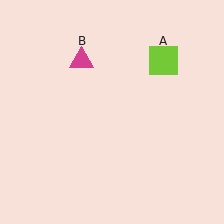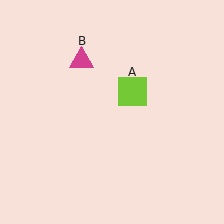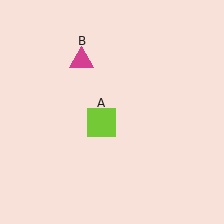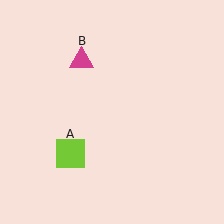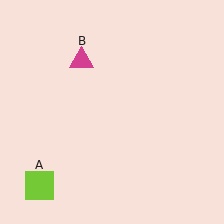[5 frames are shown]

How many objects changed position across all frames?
1 object changed position: lime square (object A).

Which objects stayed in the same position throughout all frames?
Magenta triangle (object B) remained stationary.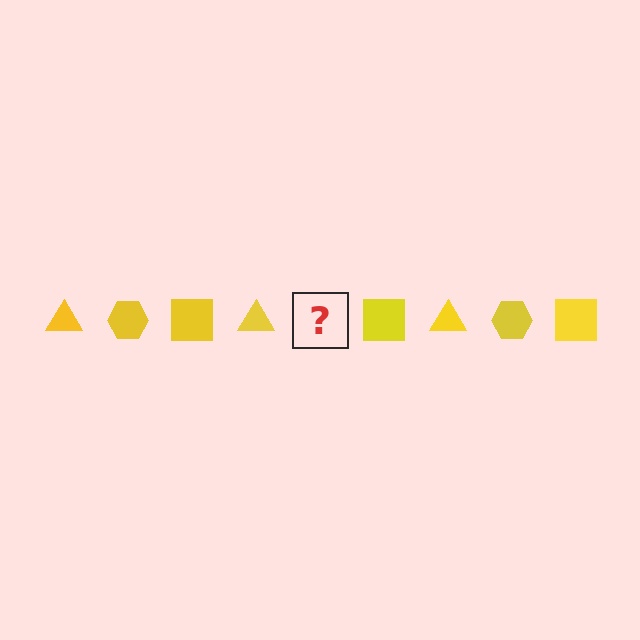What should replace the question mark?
The question mark should be replaced with a yellow hexagon.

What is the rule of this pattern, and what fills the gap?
The rule is that the pattern cycles through triangle, hexagon, square shapes in yellow. The gap should be filled with a yellow hexagon.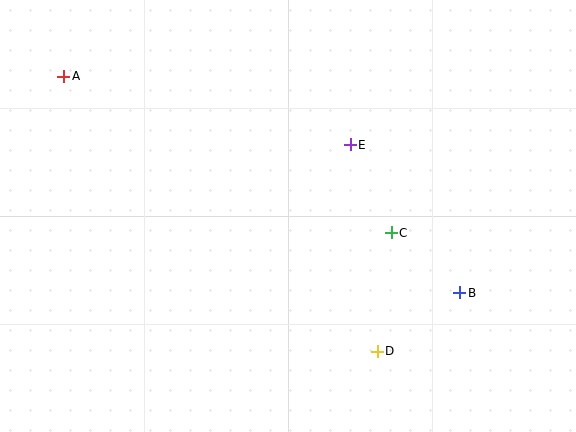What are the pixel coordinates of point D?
Point D is at (377, 351).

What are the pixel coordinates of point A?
Point A is at (64, 76).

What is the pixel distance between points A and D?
The distance between A and D is 417 pixels.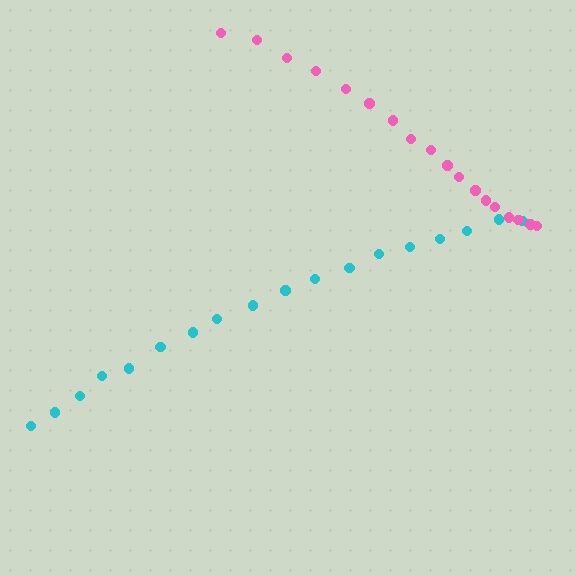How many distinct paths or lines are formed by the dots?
There are 2 distinct paths.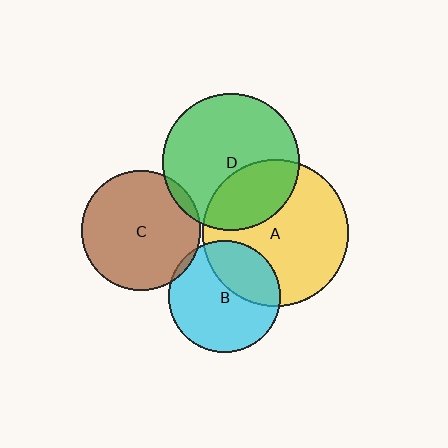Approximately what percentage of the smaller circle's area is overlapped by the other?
Approximately 30%.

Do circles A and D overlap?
Yes.